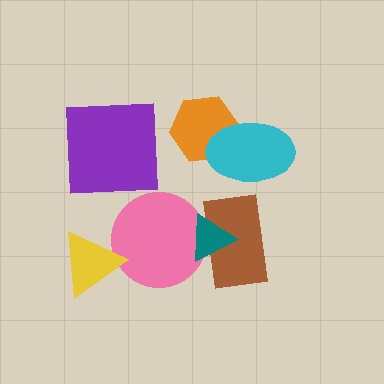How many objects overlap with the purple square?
0 objects overlap with the purple square.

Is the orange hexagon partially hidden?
Yes, it is partially covered by another shape.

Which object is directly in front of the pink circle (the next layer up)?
The teal triangle is directly in front of the pink circle.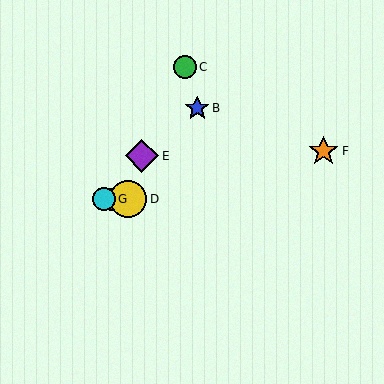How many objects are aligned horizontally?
3 objects (A, D, G) are aligned horizontally.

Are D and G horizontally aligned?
Yes, both are at y≈199.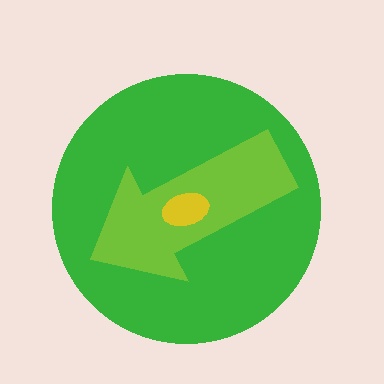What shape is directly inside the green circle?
The lime arrow.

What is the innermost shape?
The yellow ellipse.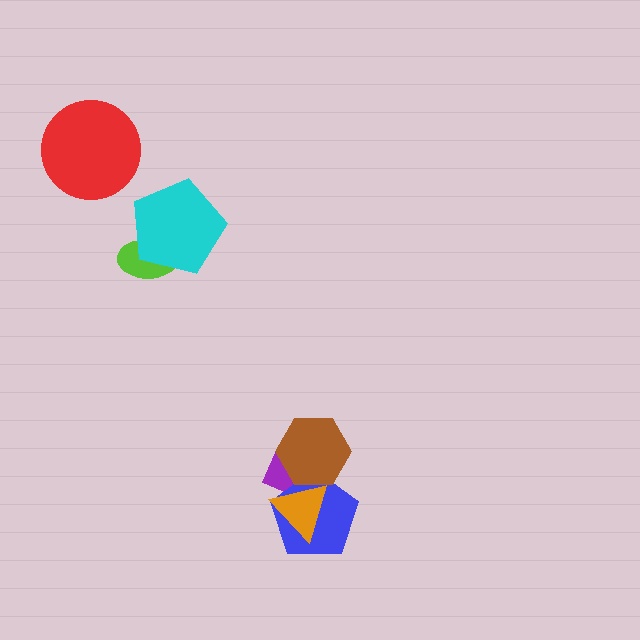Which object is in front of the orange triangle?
The brown hexagon is in front of the orange triangle.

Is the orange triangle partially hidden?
Yes, it is partially covered by another shape.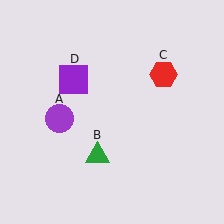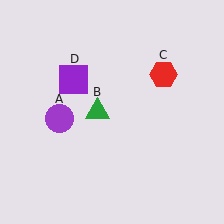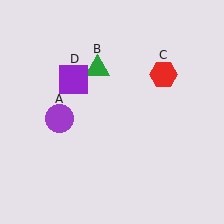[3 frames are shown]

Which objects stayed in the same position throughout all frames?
Purple circle (object A) and red hexagon (object C) and purple square (object D) remained stationary.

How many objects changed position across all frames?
1 object changed position: green triangle (object B).